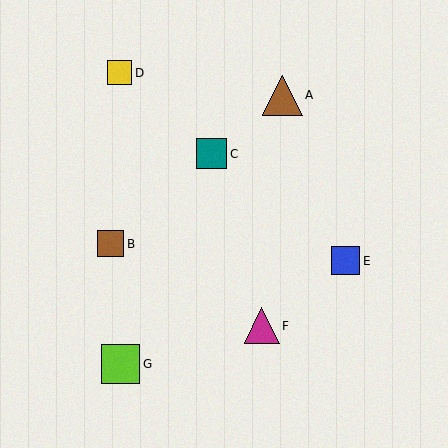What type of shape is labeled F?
Shape F is a magenta triangle.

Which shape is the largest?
The brown triangle (labeled A) is the largest.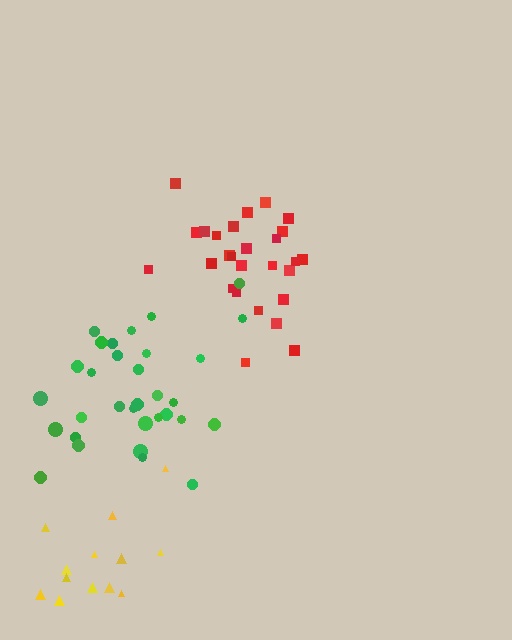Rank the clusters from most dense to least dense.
red, green, yellow.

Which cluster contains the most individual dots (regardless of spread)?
Green (32).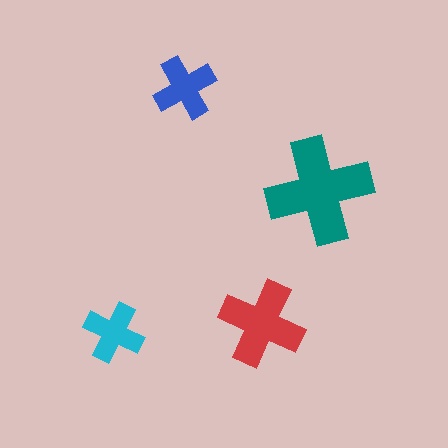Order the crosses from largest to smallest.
the teal one, the red one, the blue one, the cyan one.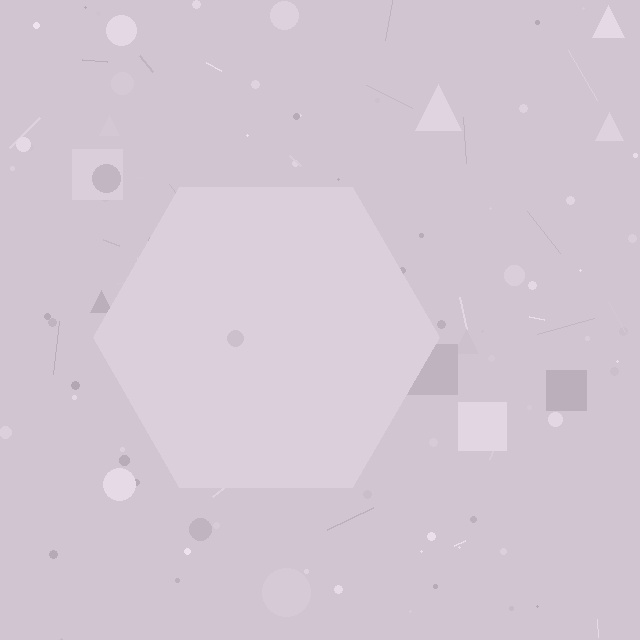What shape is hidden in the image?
A hexagon is hidden in the image.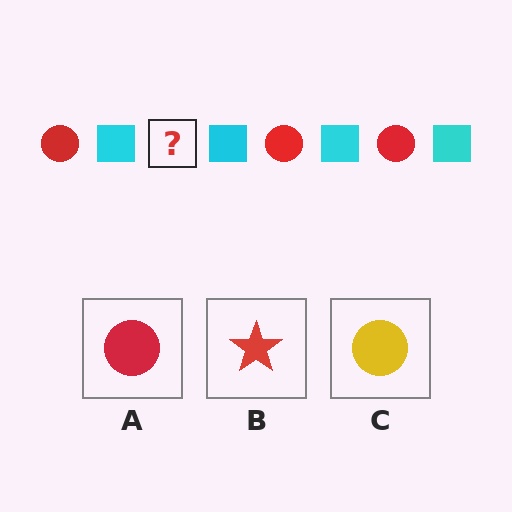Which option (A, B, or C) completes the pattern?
A.